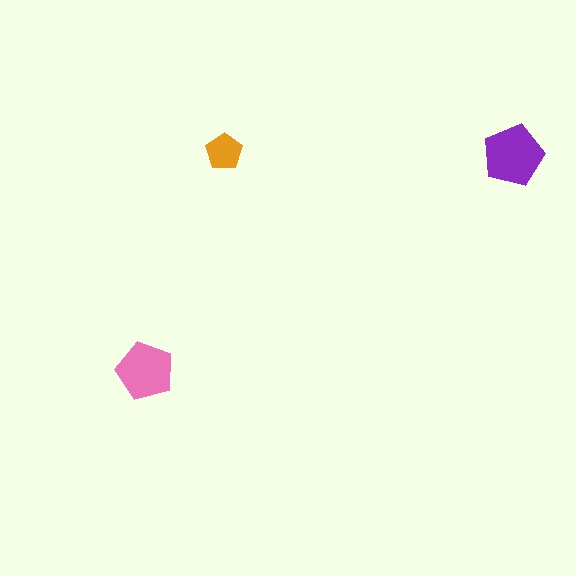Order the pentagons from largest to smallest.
the purple one, the pink one, the orange one.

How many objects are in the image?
There are 3 objects in the image.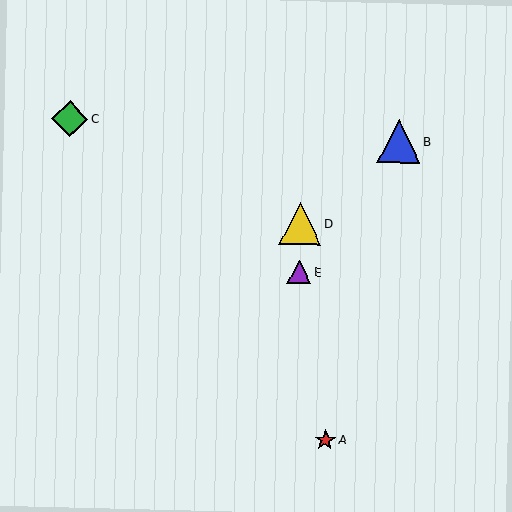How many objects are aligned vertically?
2 objects (D, E) are aligned vertically.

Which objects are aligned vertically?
Objects D, E are aligned vertically.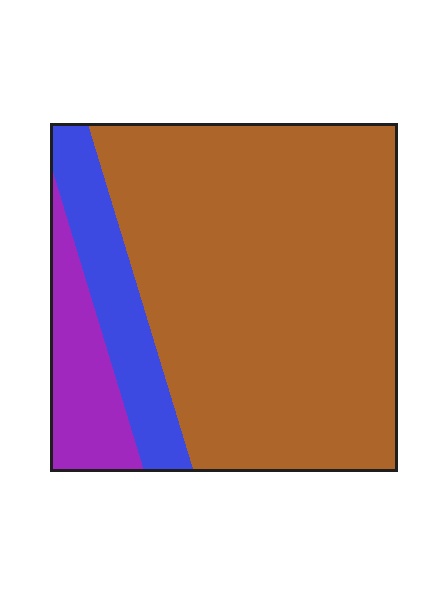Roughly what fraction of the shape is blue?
Blue covers around 15% of the shape.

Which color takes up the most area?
Brown, at roughly 75%.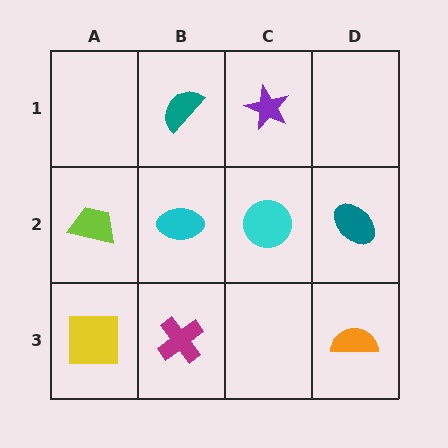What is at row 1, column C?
A purple star.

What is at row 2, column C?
A cyan circle.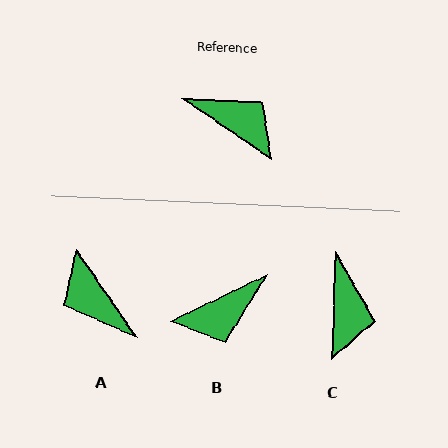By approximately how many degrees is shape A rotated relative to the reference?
Approximately 159 degrees counter-clockwise.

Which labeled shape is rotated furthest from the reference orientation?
A, about 159 degrees away.